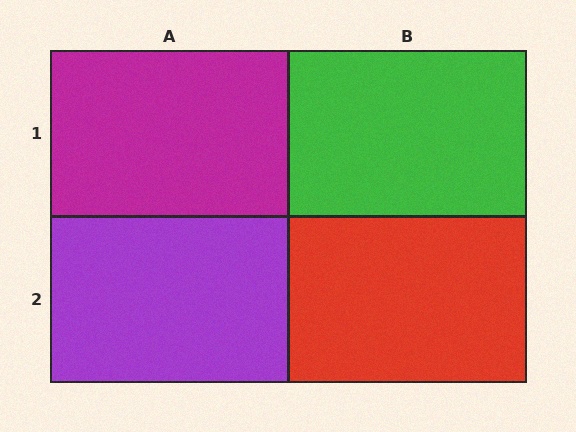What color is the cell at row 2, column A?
Purple.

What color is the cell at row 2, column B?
Red.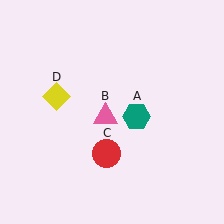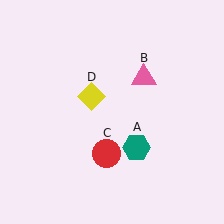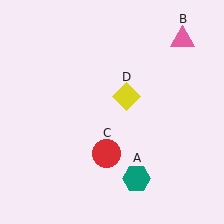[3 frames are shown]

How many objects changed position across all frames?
3 objects changed position: teal hexagon (object A), pink triangle (object B), yellow diamond (object D).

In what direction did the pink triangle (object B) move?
The pink triangle (object B) moved up and to the right.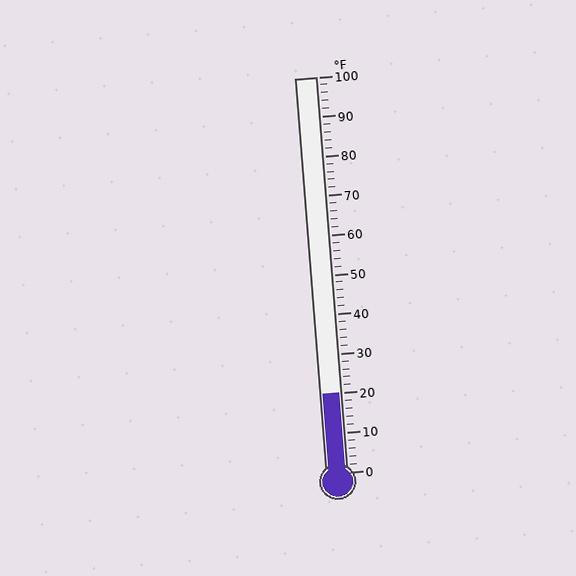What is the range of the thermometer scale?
The thermometer scale ranges from 0°F to 100°F.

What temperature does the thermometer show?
The thermometer shows approximately 20°F.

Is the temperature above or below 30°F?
The temperature is below 30°F.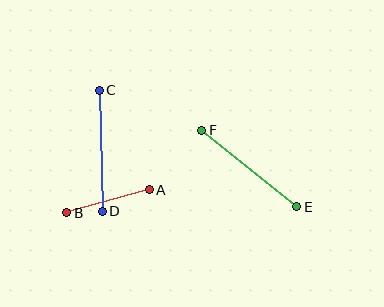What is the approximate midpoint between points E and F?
The midpoint is at approximately (249, 168) pixels.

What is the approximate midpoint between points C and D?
The midpoint is at approximately (101, 151) pixels.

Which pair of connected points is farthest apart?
Points E and F are farthest apart.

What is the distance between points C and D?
The distance is approximately 121 pixels.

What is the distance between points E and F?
The distance is approximately 122 pixels.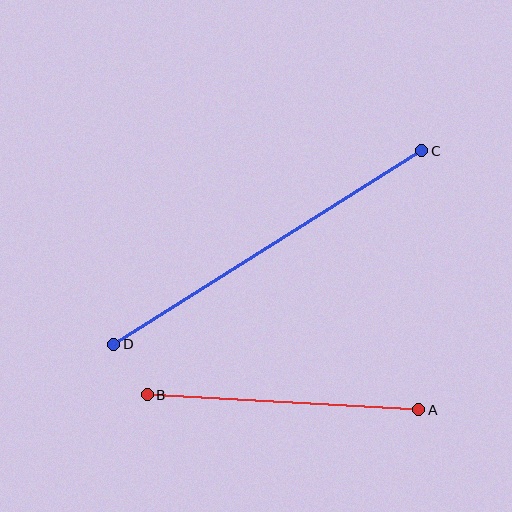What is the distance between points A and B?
The distance is approximately 272 pixels.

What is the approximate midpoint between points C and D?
The midpoint is at approximately (268, 248) pixels.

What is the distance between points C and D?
The distance is approximately 364 pixels.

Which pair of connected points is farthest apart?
Points C and D are farthest apart.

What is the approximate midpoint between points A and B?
The midpoint is at approximately (283, 402) pixels.